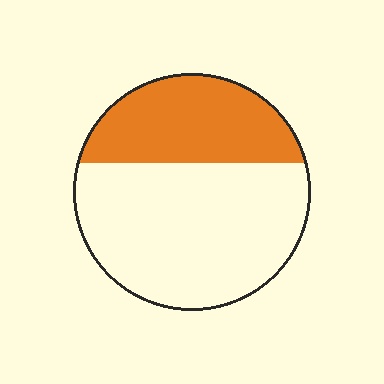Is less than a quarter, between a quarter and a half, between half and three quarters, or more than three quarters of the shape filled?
Between a quarter and a half.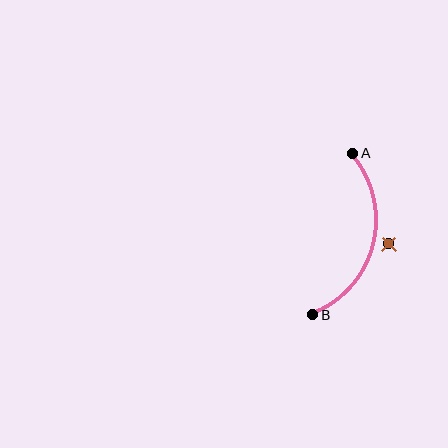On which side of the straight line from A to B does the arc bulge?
The arc bulges to the right of the straight line connecting A and B.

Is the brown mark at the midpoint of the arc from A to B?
No — the brown mark does not lie on the arc at all. It sits slightly outside the curve.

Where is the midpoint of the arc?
The arc midpoint is the point on the curve farthest from the straight line joining A and B. It sits to the right of that line.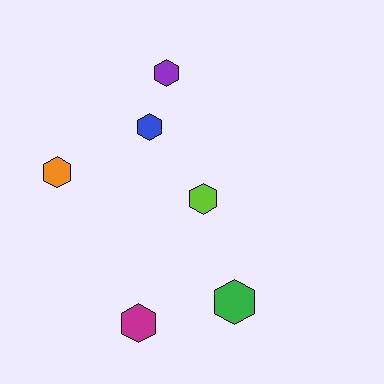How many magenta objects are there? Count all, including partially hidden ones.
There is 1 magenta object.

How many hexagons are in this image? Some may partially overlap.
There are 6 hexagons.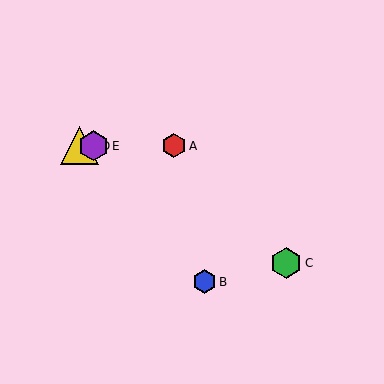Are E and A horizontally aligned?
Yes, both are at y≈146.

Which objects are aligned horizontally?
Objects A, D, E are aligned horizontally.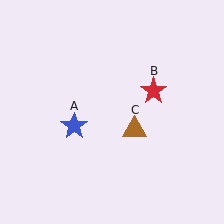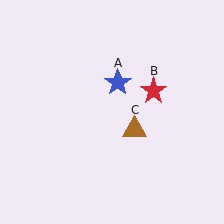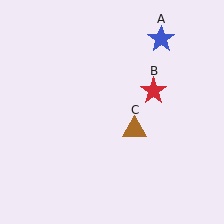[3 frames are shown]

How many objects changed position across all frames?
1 object changed position: blue star (object A).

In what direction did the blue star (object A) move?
The blue star (object A) moved up and to the right.